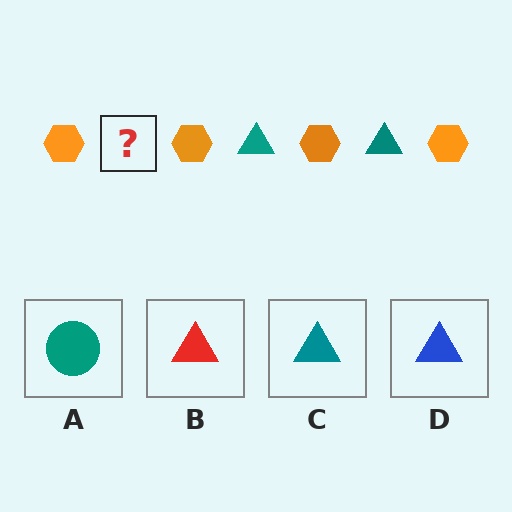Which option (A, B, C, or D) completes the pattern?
C.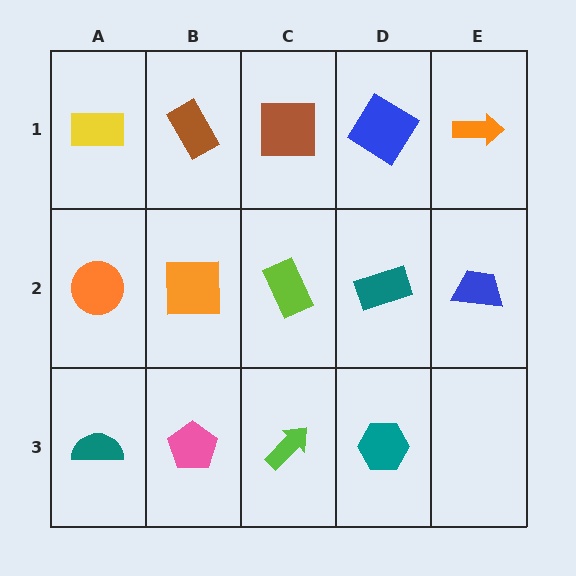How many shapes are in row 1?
5 shapes.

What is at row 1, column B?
A brown rectangle.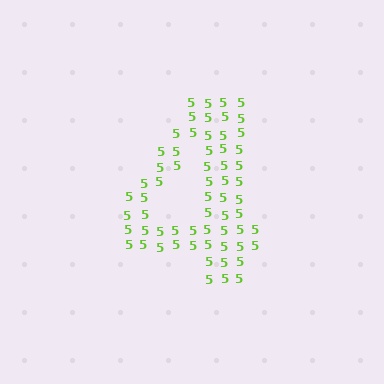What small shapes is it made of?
It is made of small digit 5's.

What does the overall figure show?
The overall figure shows the digit 4.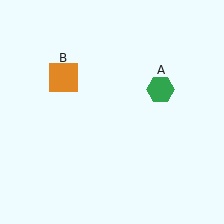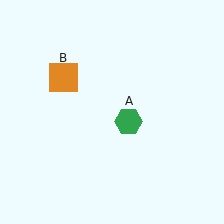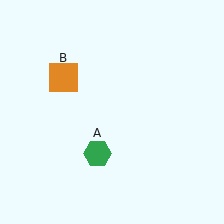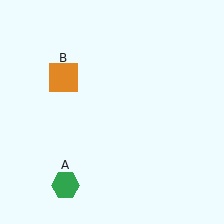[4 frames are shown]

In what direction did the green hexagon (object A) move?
The green hexagon (object A) moved down and to the left.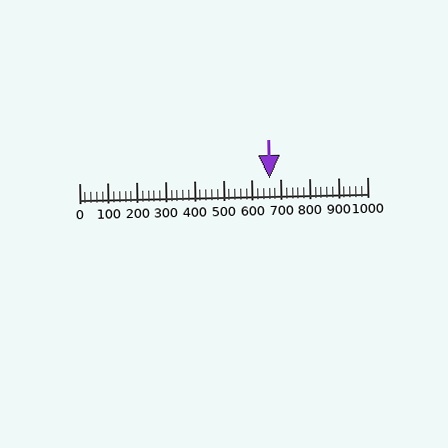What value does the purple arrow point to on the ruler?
The purple arrow points to approximately 660.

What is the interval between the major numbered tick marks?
The major tick marks are spaced 100 units apart.